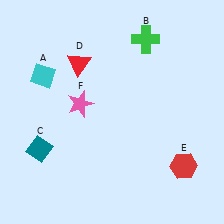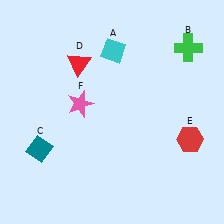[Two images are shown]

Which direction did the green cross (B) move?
The green cross (B) moved right.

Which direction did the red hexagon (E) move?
The red hexagon (E) moved up.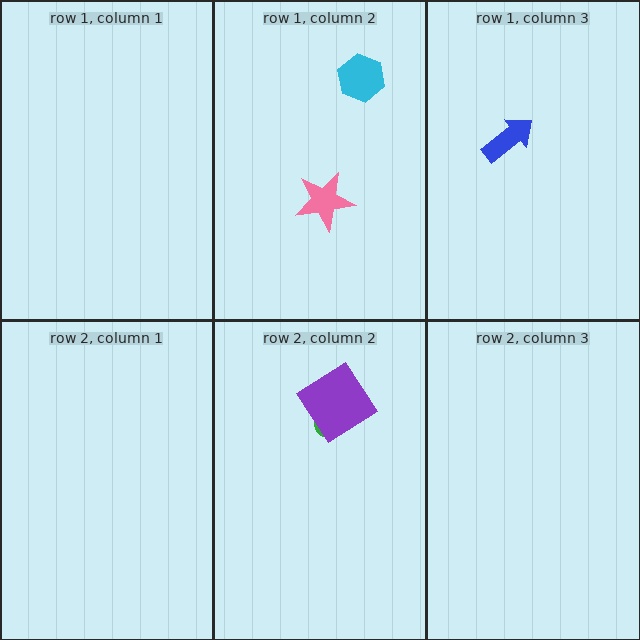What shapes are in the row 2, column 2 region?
The green ellipse, the purple diamond.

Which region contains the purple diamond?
The row 2, column 2 region.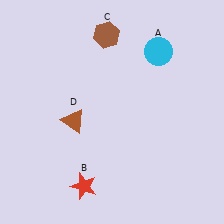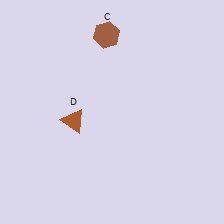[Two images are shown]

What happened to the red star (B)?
The red star (B) was removed in Image 2. It was in the bottom-left area of Image 1.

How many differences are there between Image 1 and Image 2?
There are 2 differences between the two images.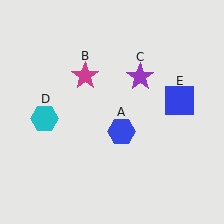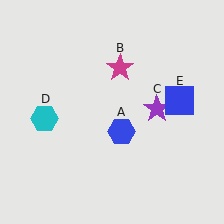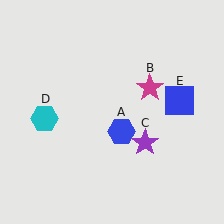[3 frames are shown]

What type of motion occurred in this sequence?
The magenta star (object B), purple star (object C) rotated clockwise around the center of the scene.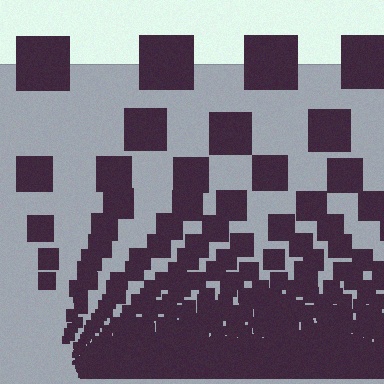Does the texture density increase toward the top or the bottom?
Density increases toward the bottom.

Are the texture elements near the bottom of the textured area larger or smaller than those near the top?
Smaller. The gradient is inverted — elements near the bottom are smaller and denser.